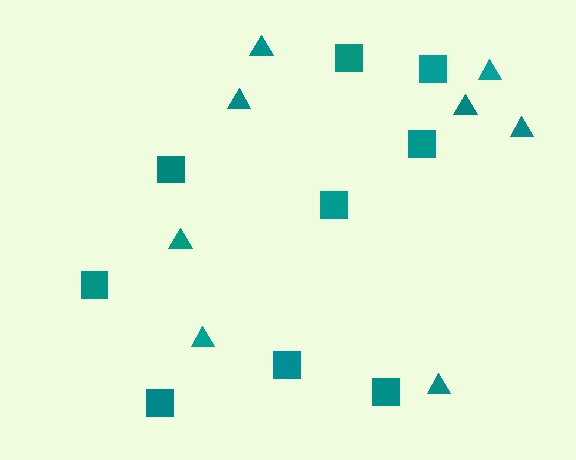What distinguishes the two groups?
There are 2 groups: one group of squares (9) and one group of triangles (8).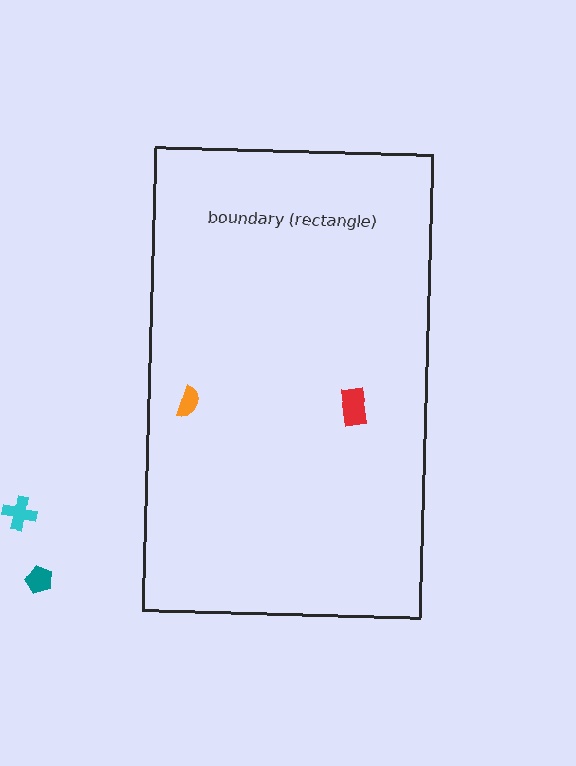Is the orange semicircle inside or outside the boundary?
Inside.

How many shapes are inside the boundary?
2 inside, 2 outside.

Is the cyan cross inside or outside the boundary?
Outside.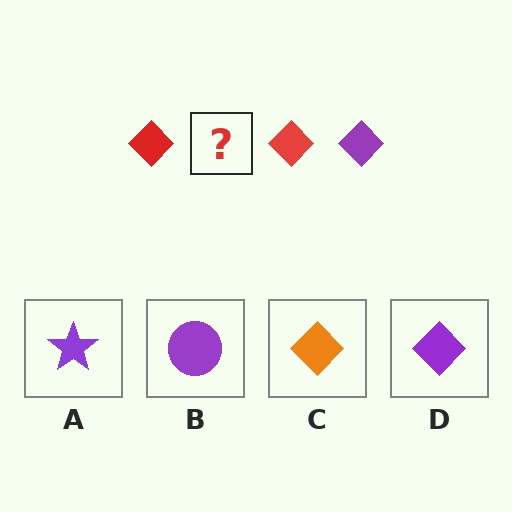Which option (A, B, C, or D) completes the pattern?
D.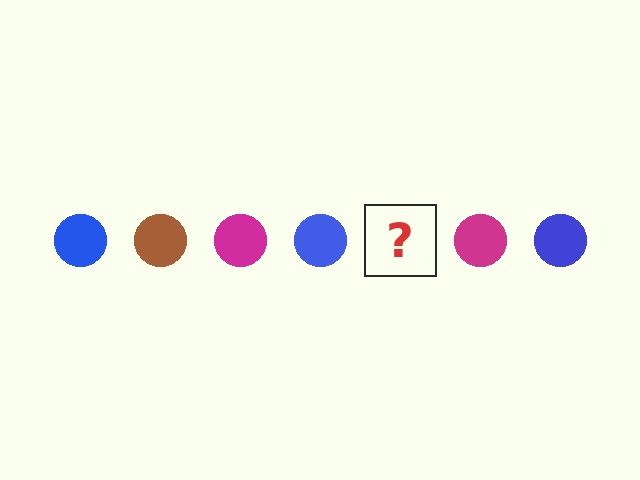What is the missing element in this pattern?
The missing element is a brown circle.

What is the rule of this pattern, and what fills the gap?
The rule is that the pattern cycles through blue, brown, magenta circles. The gap should be filled with a brown circle.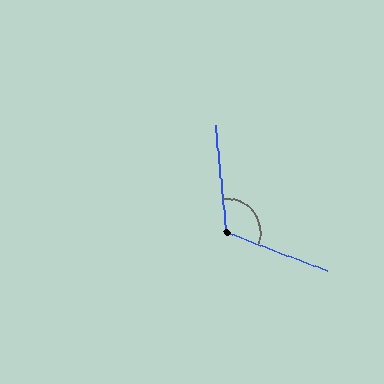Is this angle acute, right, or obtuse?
It is obtuse.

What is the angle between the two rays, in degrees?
Approximately 116 degrees.